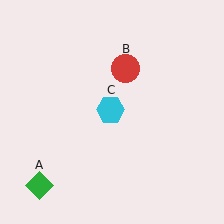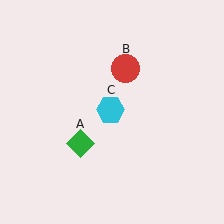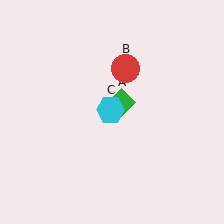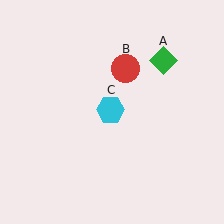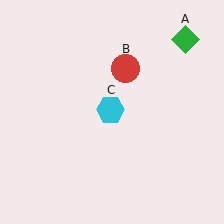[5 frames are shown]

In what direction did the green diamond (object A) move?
The green diamond (object A) moved up and to the right.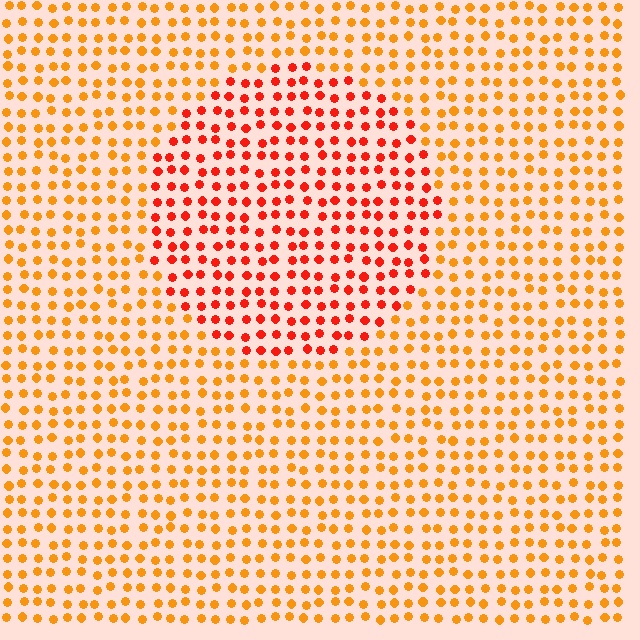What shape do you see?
I see a circle.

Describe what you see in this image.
The image is filled with small orange elements in a uniform arrangement. A circle-shaped region is visible where the elements are tinted to a slightly different hue, forming a subtle color boundary.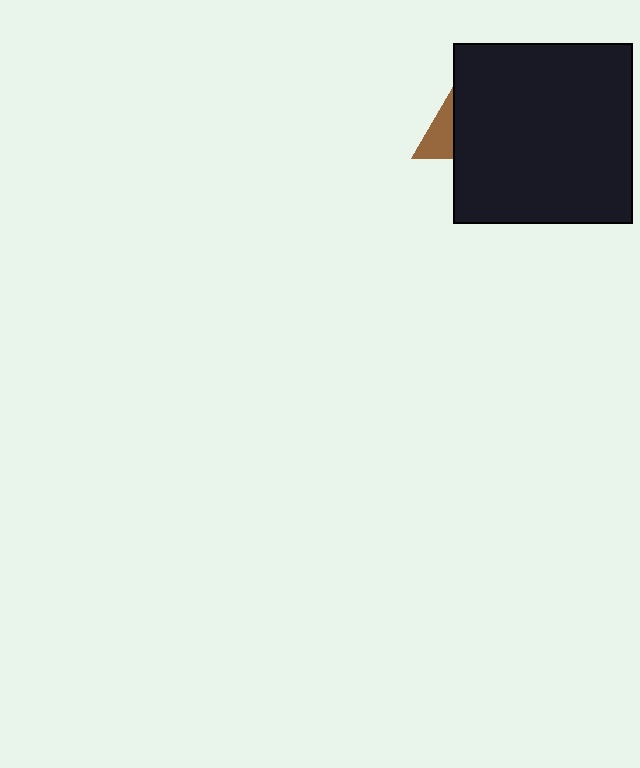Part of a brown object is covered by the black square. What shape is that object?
It is a triangle.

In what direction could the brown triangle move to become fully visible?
The brown triangle could move left. That would shift it out from behind the black square entirely.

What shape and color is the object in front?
The object in front is a black square.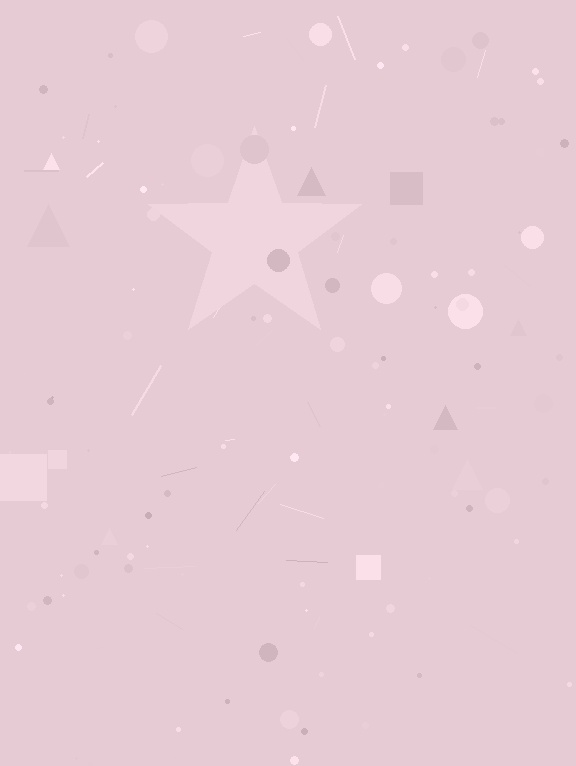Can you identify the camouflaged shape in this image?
The camouflaged shape is a star.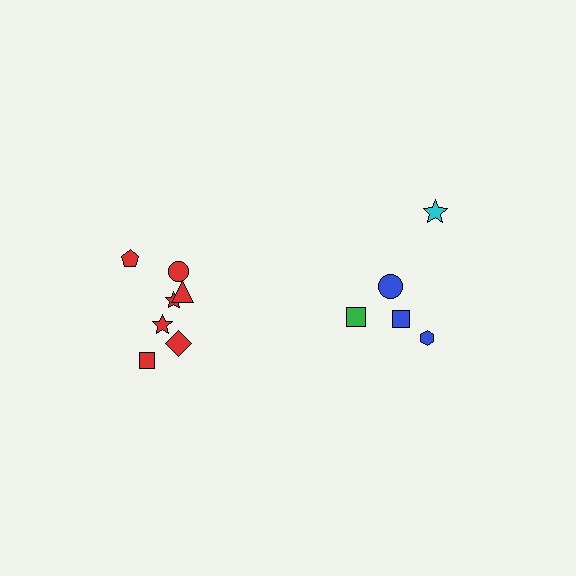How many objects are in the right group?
There are 5 objects.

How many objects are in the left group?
There are 7 objects.